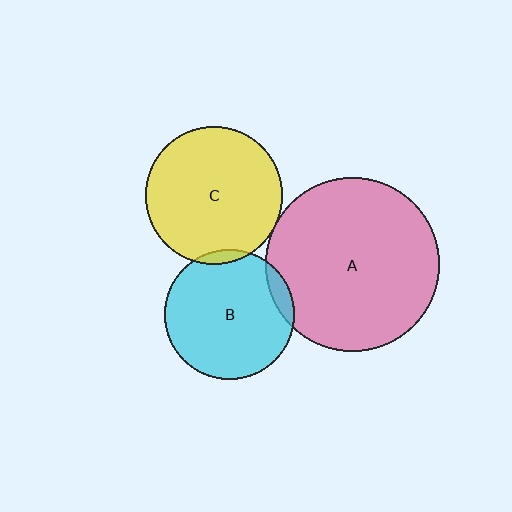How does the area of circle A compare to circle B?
Approximately 1.8 times.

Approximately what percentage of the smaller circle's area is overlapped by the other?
Approximately 5%.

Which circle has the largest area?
Circle A (pink).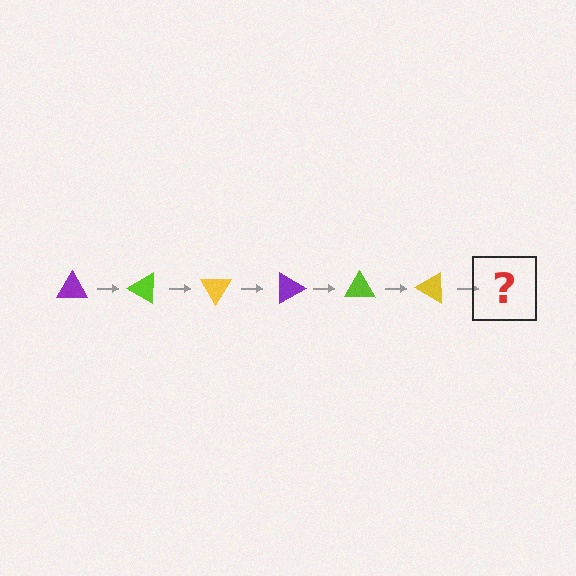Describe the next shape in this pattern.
It should be a purple triangle, rotated 180 degrees from the start.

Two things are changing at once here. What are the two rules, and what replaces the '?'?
The two rules are that it rotates 30 degrees each step and the color cycles through purple, lime, and yellow. The '?' should be a purple triangle, rotated 180 degrees from the start.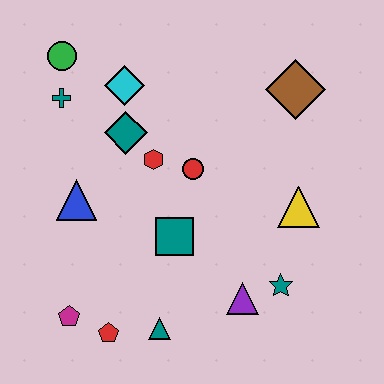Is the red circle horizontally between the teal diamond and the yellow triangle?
Yes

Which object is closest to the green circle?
The teal cross is closest to the green circle.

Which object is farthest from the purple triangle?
The green circle is farthest from the purple triangle.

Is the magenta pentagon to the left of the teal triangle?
Yes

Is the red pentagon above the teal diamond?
No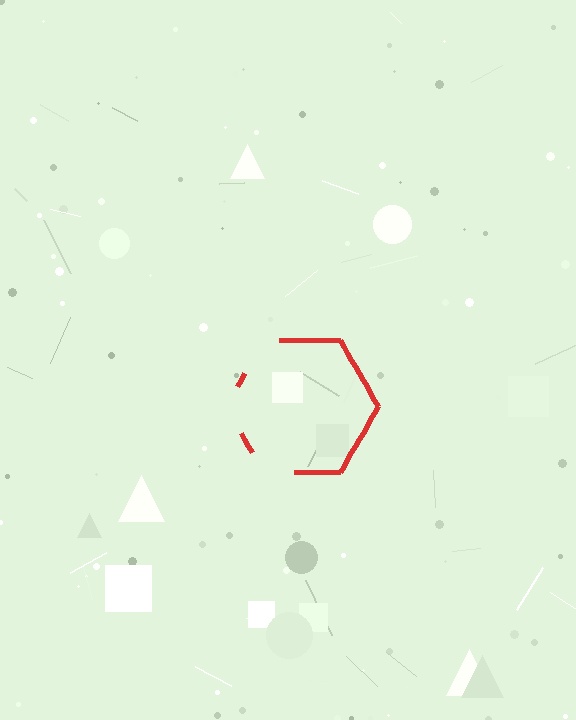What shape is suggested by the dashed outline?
The dashed outline suggests a hexagon.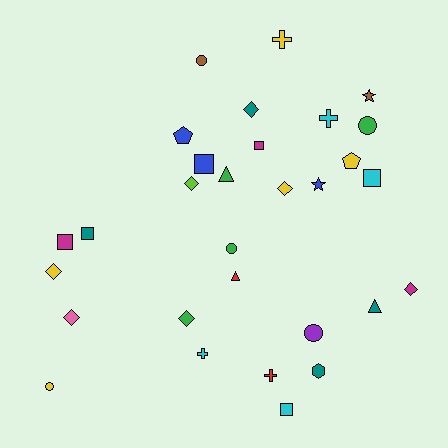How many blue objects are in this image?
There are 3 blue objects.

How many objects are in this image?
There are 30 objects.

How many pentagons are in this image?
There are 2 pentagons.